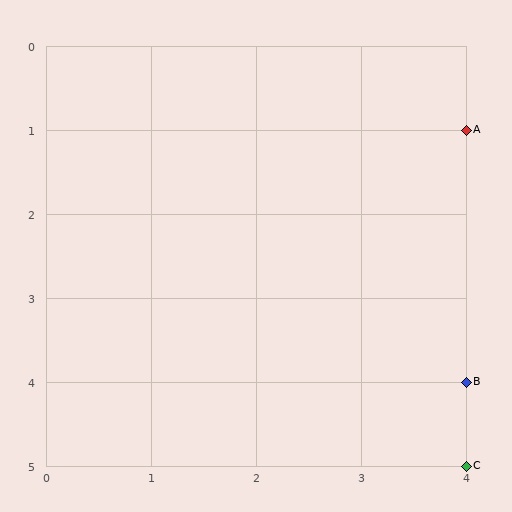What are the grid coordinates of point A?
Point A is at grid coordinates (4, 1).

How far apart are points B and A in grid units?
Points B and A are 3 rows apart.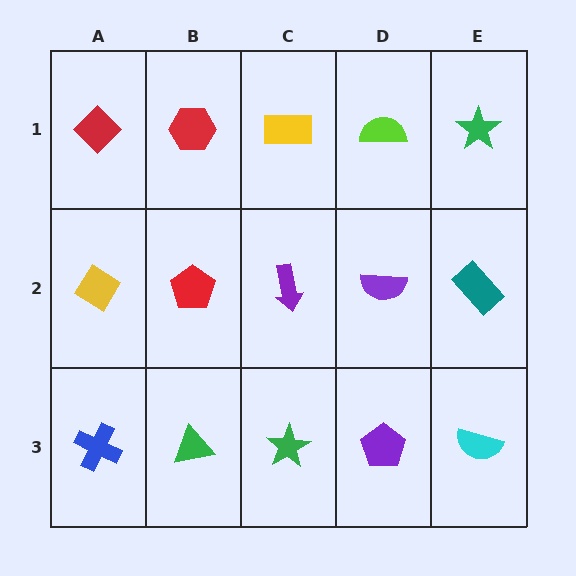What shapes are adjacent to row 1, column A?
A yellow diamond (row 2, column A), a red hexagon (row 1, column B).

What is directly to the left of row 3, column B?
A blue cross.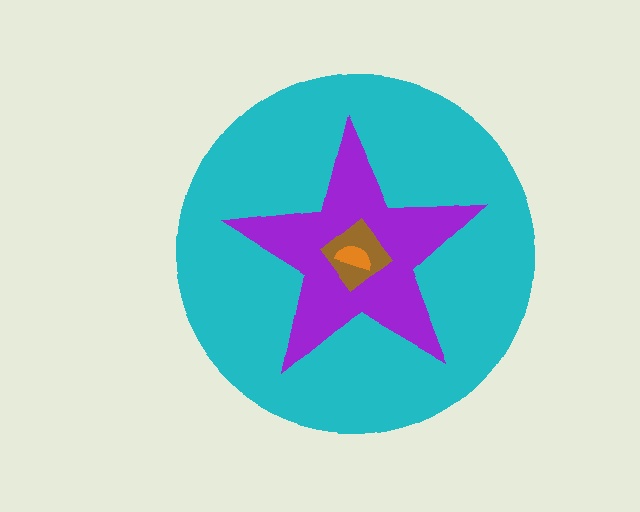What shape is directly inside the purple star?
The brown diamond.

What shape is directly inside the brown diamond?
The orange semicircle.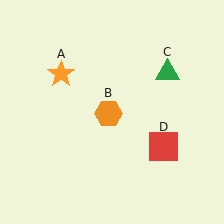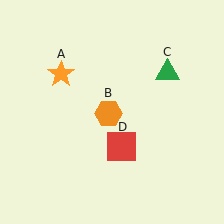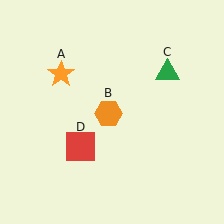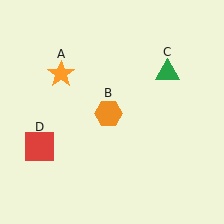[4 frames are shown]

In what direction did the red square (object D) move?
The red square (object D) moved left.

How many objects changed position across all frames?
1 object changed position: red square (object D).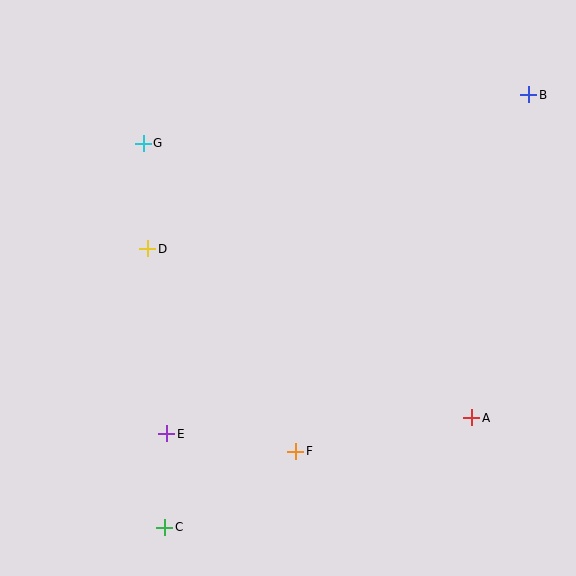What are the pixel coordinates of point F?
Point F is at (296, 451).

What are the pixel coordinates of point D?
Point D is at (148, 249).